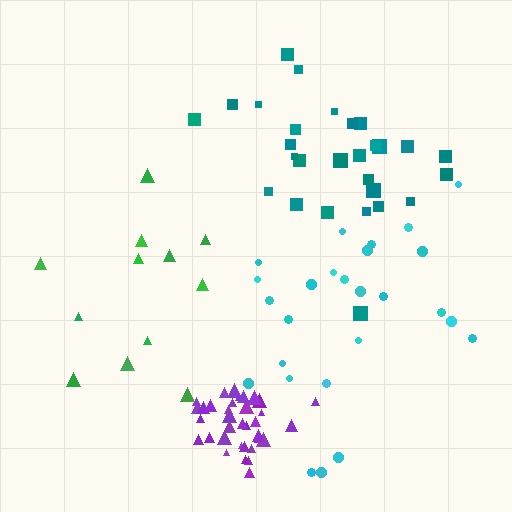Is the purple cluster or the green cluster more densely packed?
Purple.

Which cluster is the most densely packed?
Purple.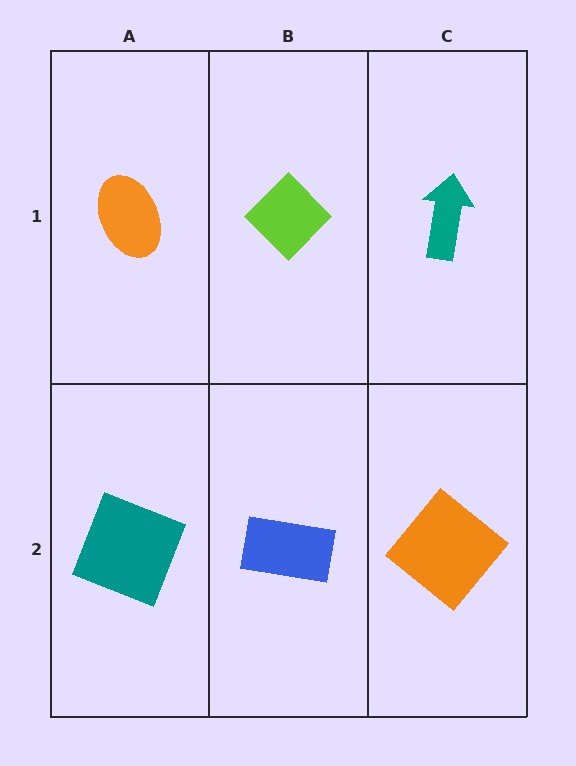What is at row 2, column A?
A teal square.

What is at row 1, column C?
A teal arrow.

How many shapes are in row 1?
3 shapes.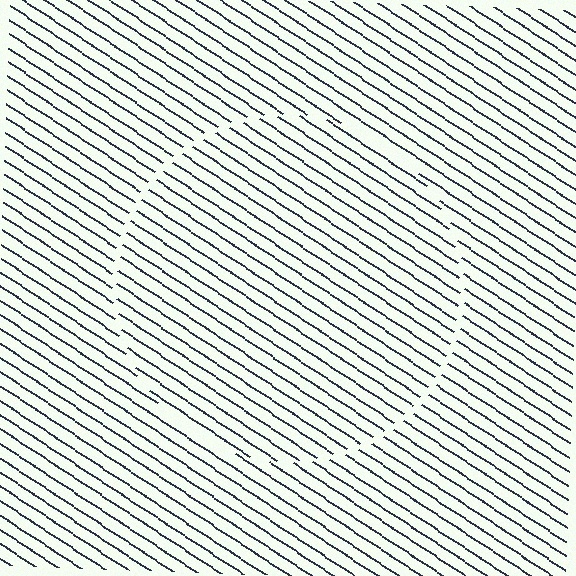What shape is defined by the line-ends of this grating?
An illusory circle. The interior of the shape contains the same grating, shifted by half a period — the contour is defined by the phase discontinuity where line-ends from the inner and outer gratings abut.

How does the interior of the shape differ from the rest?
The interior of the shape contains the same grating, shifted by half a period — the contour is defined by the phase discontinuity where line-ends from the inner and outer gratings abut.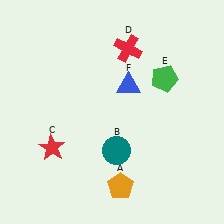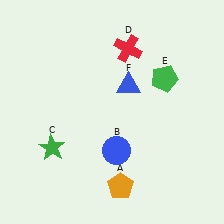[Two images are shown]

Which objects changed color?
B changed from teal to blue. C changed from red to green.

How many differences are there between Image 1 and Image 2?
There are 2 differences between the two images.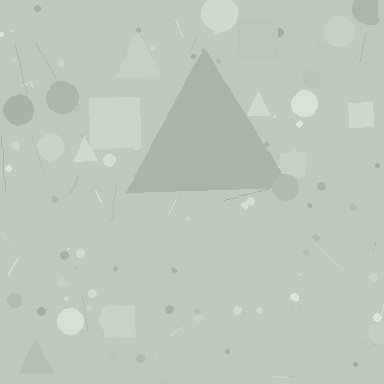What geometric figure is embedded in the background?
A triangle is embedded in the background.